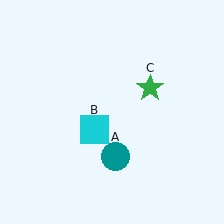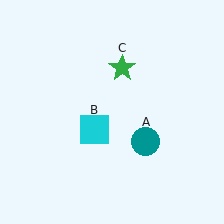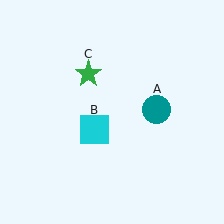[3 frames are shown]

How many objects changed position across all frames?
2 objects changed position: teal circle (object A), green star (object C).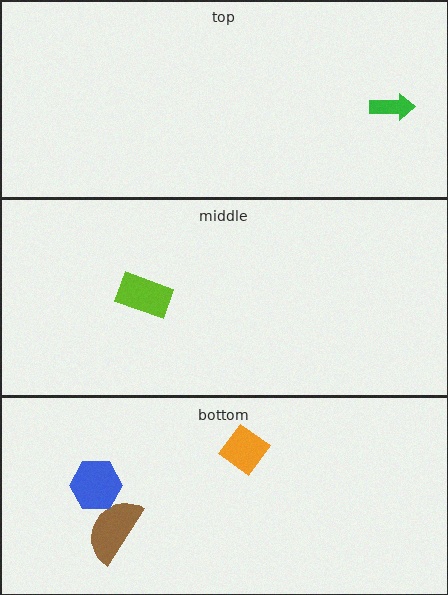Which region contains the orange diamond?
The bottom region.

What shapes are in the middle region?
The lime rectangle.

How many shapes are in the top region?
1.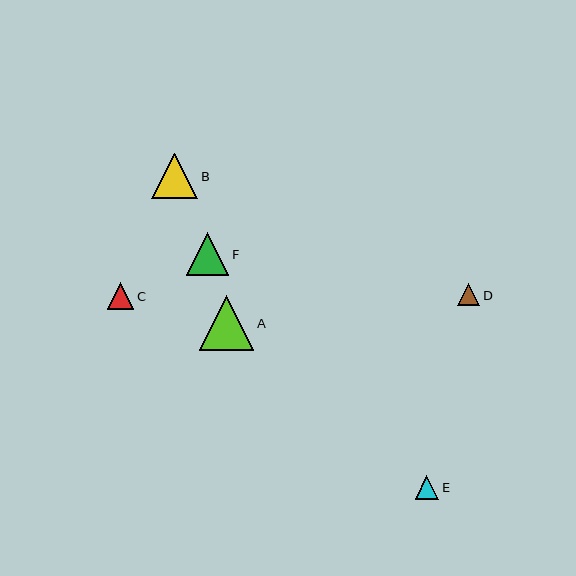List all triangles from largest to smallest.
From largest to smallest: A, B, F, C, E, D.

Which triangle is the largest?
Triangle A is the largest with a size of approximately 55 pixels.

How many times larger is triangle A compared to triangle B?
Triangle A is approximately 1.2 times the size of triangle B.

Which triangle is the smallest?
Triangle D is the smallest with a size of approximately 22 pixels.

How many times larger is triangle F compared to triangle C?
Triangle F is approximately 1.6 times the size of triangle C.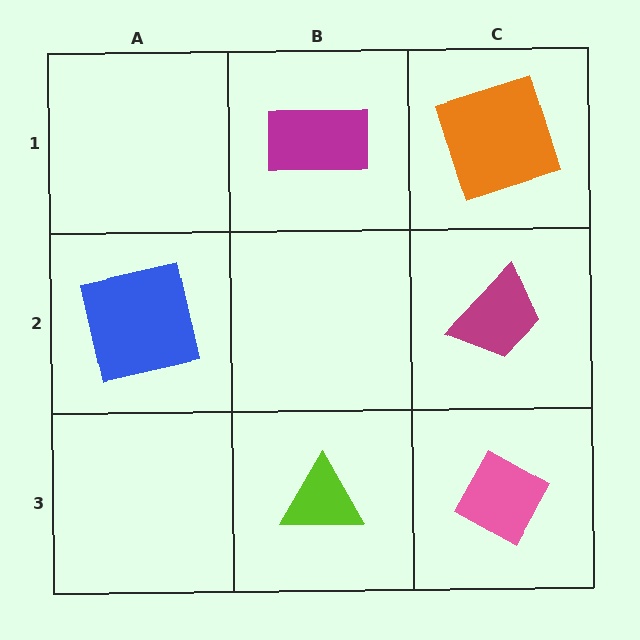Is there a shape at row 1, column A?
No, that cell is empty.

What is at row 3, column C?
A pink diamond.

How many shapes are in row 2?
2 shapes.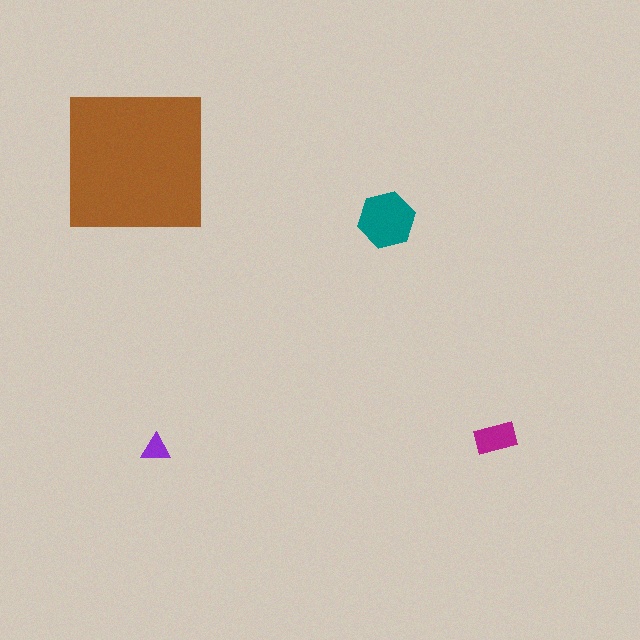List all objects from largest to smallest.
The brown square, the teal hexagon, the magenta rectangle, the purple triangle.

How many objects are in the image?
There are 4 objects in the image.